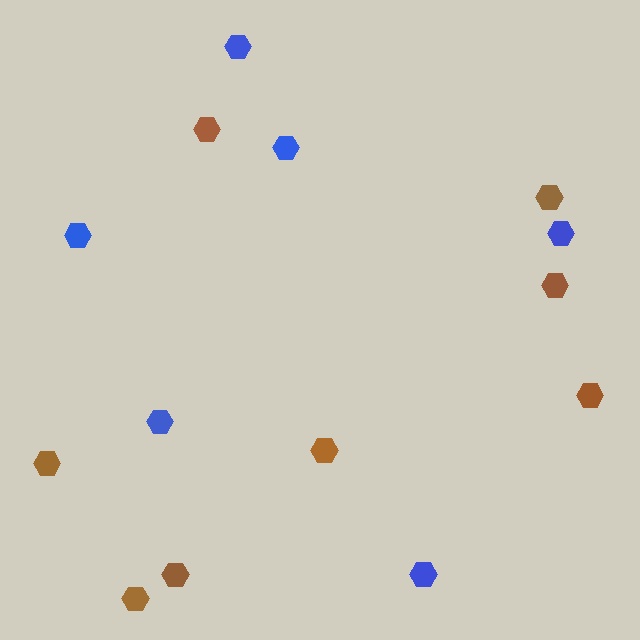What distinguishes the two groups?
There are 2 groups: one group of blue hexagons (6) and one group of brown hexagons (8).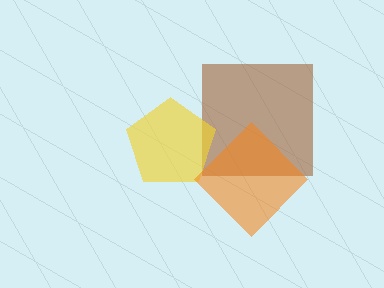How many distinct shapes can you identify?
There are 3 distinct shapes: a brown square, a yellow pentagon, an orange diamond.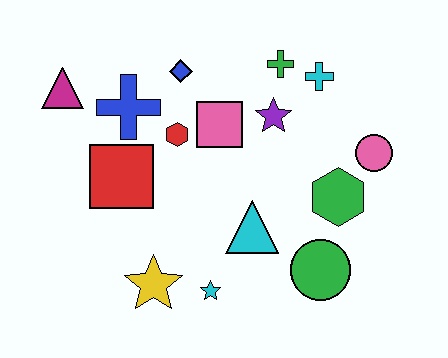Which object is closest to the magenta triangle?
The blue cross is closest to the magenta triangle.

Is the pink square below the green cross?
Yes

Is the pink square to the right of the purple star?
No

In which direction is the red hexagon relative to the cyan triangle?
The red hexagon is above the cyan triangle.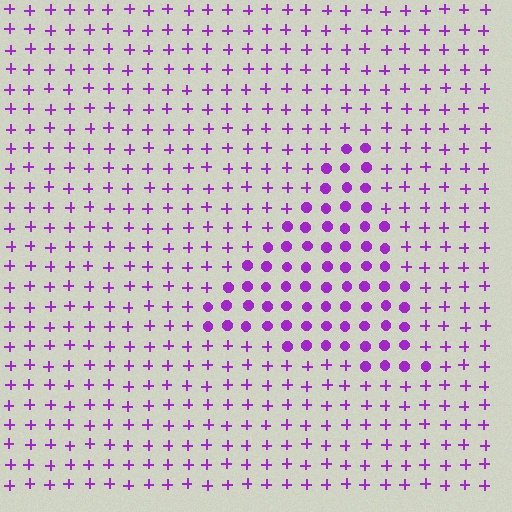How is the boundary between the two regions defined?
The boundary is defined by a change in element shape: circles inside vs. plus signs outside. All elements share the same color and spacing.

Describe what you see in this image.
The image is filled with small purple elements arranged in a uniform grid. A triangle-shaped region contains circles, while the surrounding area contains plus signs. The boundary is defined purely by the change in element shape.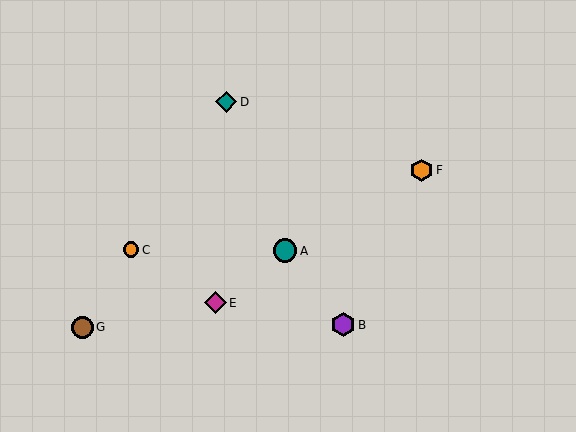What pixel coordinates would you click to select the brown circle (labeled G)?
Click at (82, 328) to select the brown circle G.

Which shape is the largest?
The purple hexagon (labeled B) is the largest.